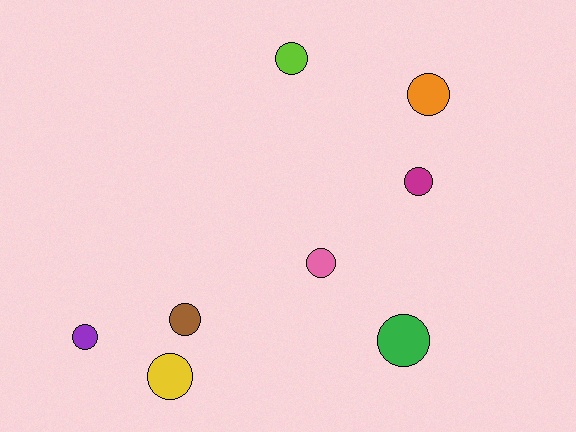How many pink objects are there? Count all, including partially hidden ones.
There is 1 pink object.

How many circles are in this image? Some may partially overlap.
There are 8 circles.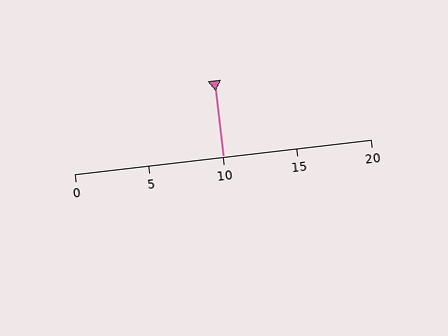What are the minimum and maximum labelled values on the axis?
The axis runs from 0 to 20.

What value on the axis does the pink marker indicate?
The marker indicates approximately 10.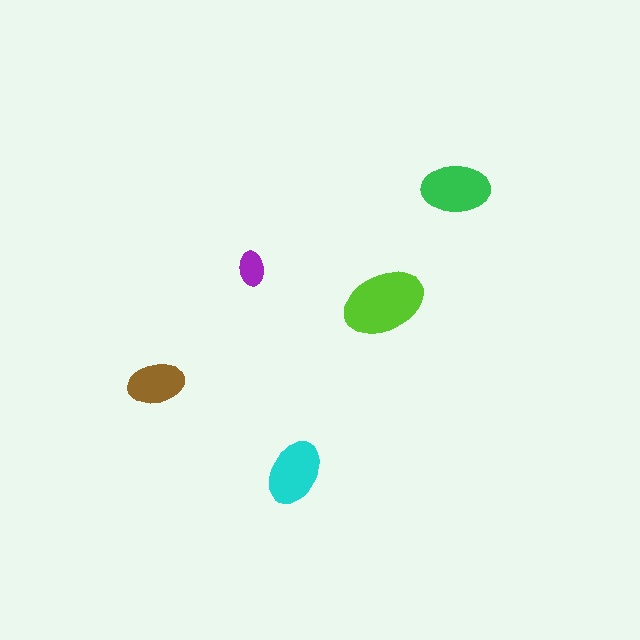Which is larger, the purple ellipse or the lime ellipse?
The lime one.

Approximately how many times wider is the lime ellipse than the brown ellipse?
About 1.5 times wider.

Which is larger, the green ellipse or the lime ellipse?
The lime one.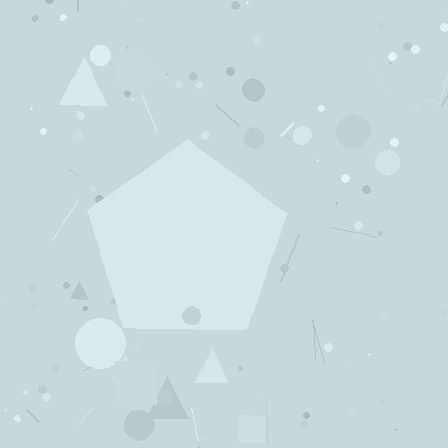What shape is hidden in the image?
A pentagon is hidden in the image.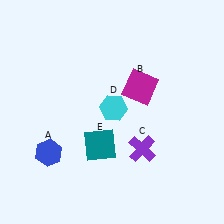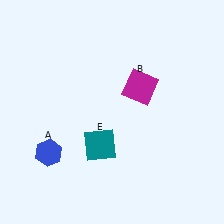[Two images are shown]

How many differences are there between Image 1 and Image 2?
There are 2 differences between the two images.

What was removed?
The cyan hexagon (D), the purple cross (C) were removed in Image 2.